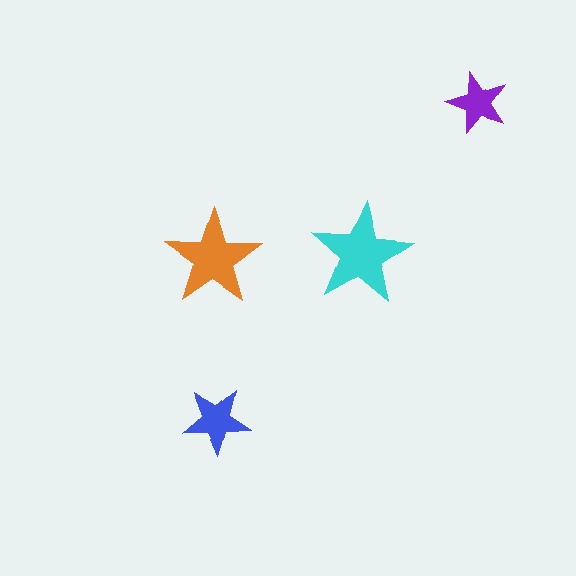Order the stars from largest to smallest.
the cyan one, the orange one, the blue one, the purple one.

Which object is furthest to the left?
The orange star is leftmost.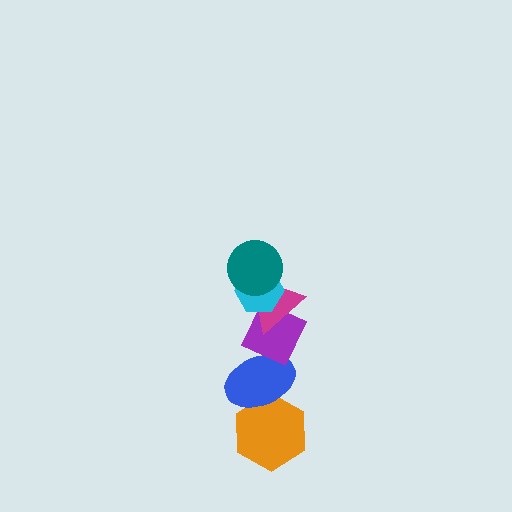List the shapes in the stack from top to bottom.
From top to bottom: the teal circle, the cyan hexagon, the magenta triangle, the purple diamond, the blue ellipse, the orange hexagon.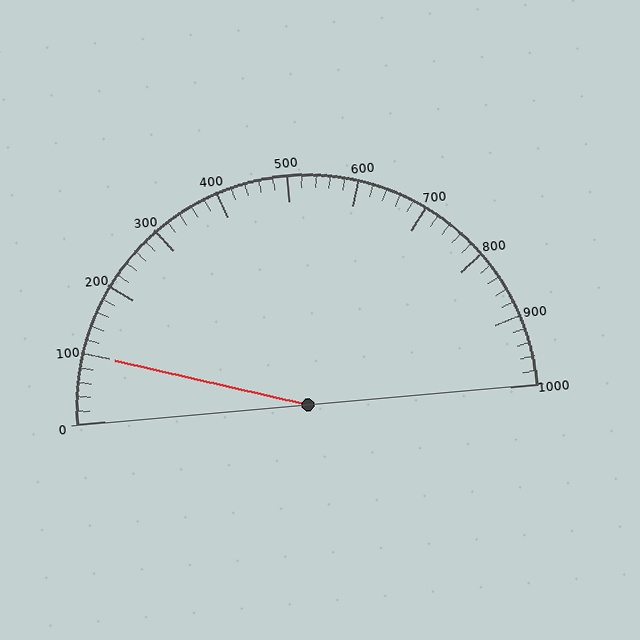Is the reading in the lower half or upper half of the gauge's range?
The reading is in the lower half of the range (0 to 1000).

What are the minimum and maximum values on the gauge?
The gauge ranges from 0 to 1000.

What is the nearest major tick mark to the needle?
The nearest major tick mark is 100.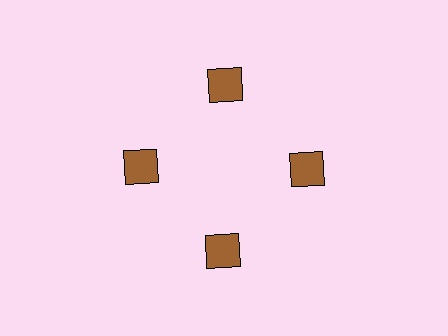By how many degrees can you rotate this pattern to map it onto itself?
The pattern maps onto itself every 90 degrees of rotation.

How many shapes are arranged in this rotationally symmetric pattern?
There are 4 shapes, arranged in 4 groups of 1.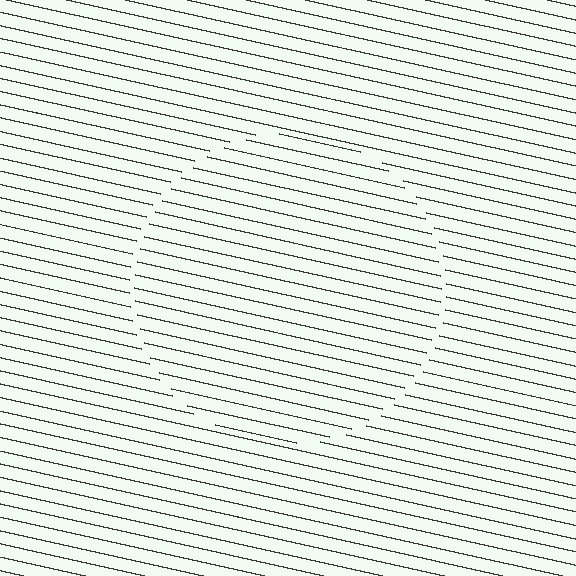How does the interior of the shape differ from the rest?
The interior of the shape contains the same grating, shifted by half a period — the contour is defined by the phase discontinuity where line-ends from the inner and outer gratings abut.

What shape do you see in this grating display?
An illusory circle. The interior of the shape contains the same grating, shifted by half a period — the contour is defined by the phase discontinuity where line-ends from the inner and outer gratings abut.